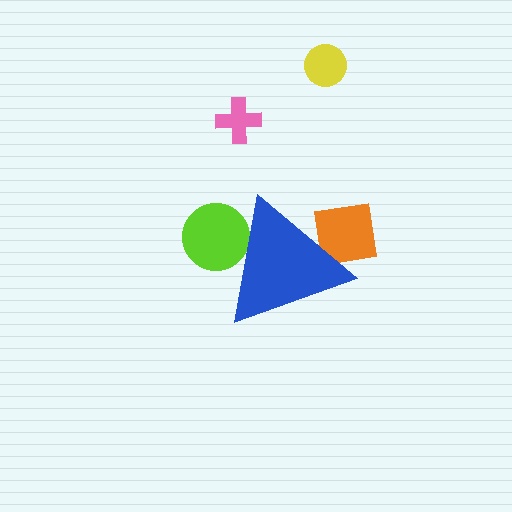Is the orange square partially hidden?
Yes, the orange square is partially hidden behind the blue triangle.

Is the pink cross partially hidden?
No, the pink cross is fully visible.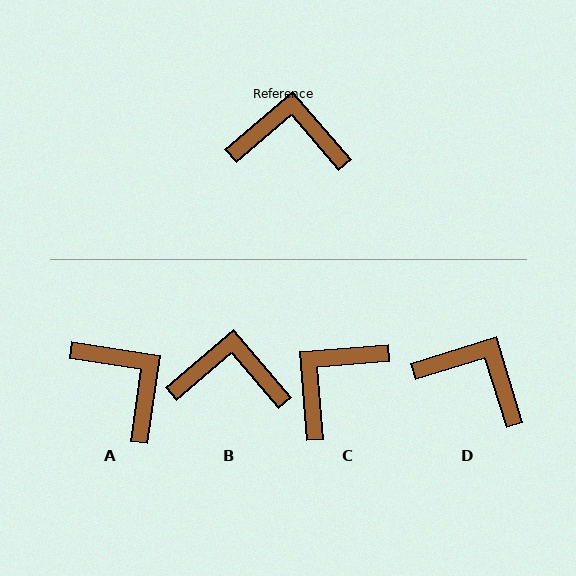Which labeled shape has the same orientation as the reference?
B.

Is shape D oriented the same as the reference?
No, it is off by about 23 degrees.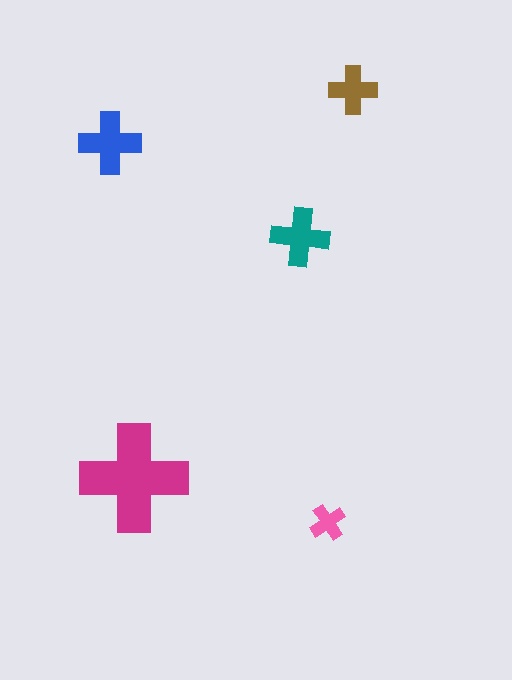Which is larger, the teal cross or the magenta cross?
The magenta one.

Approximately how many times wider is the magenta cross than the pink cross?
About 3 times wider.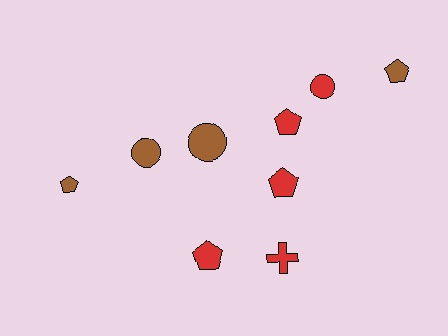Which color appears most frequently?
Red, with 5 objects.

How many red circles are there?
There is 1 red circle.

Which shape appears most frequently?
Pentagon, with 5 objects.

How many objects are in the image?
There are 9 objects.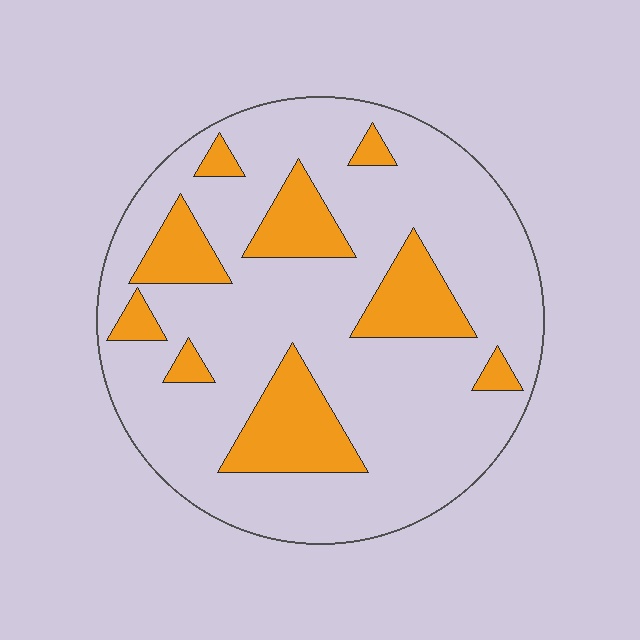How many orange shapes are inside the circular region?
9.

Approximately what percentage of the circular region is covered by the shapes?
Approximately 20%.